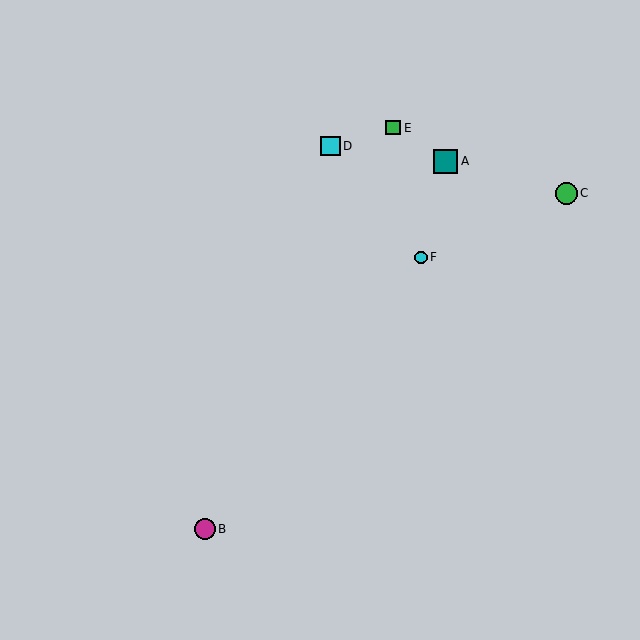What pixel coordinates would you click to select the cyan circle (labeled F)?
Click at (421, 257) to select the cyan circle F.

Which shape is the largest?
The teal square (labeled A) is the largest.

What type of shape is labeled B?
Shape B is a magenta circle.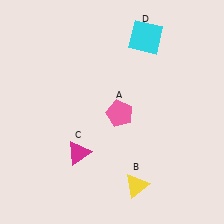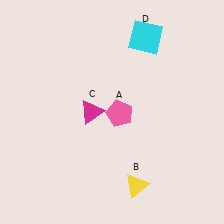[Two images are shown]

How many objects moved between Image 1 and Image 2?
1 object moved between the two images.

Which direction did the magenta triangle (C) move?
The magenta triangle (C) moved up.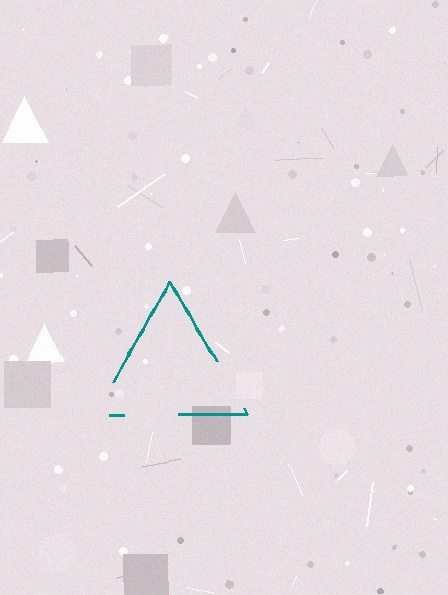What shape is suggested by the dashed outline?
The dashed outline suggests a triangle.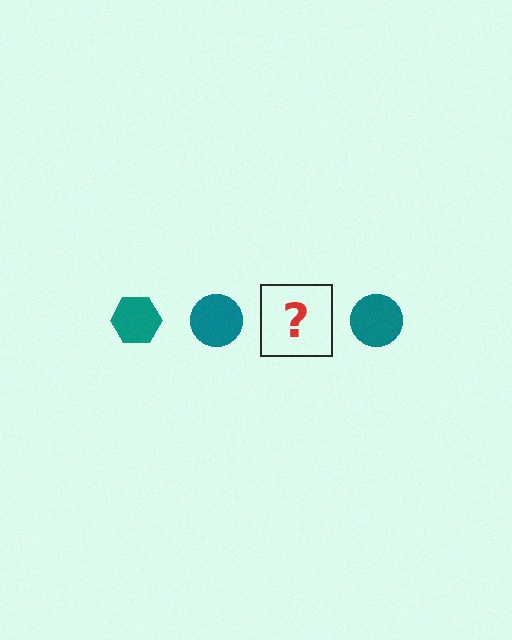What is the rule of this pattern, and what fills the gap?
The rule is that the pattern cycles through hexagon, circle shapes in teal. The gap should be filled with a teal hexagon.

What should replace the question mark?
The question mark should be replaced with a teal hexagon.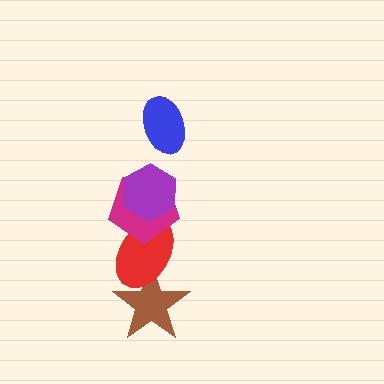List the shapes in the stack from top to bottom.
From top to bottom: the blue ellipse, the purple hexagon, the magenta pentagon, the red ellipse, the brown star.